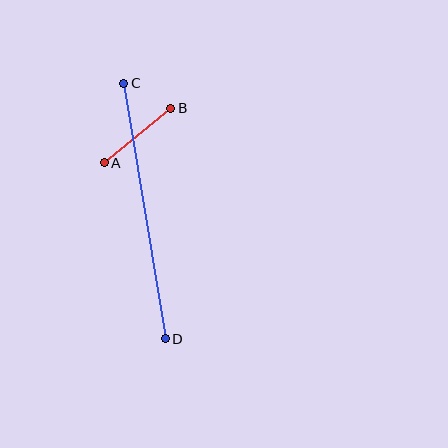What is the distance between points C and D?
The distance is approximately 259 pixels.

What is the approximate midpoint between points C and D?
The midpoint is at approximately (144, 211) pixels.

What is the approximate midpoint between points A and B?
The midpoint is at approximately (138, 136) pixels.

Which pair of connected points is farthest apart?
Points C and D are farthest apart.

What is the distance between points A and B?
The distance is approximately 86 pixels.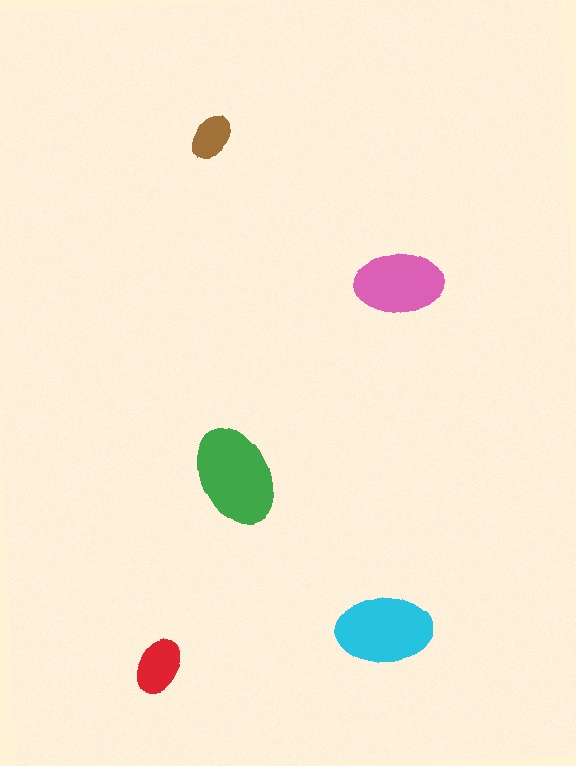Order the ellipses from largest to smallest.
the green one, the cyan one, the pink one, the red one, the brown one.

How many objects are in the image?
There are 5 objects in the image.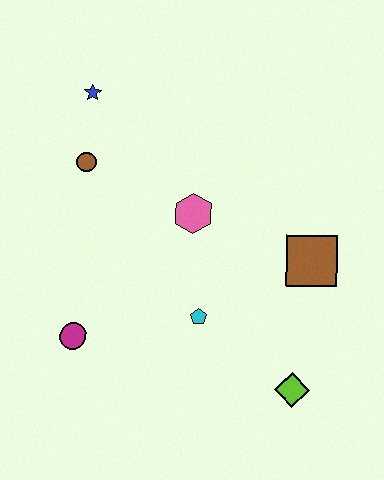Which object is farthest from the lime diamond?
The blue star is farthest from the lime diamond.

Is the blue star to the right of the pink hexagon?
No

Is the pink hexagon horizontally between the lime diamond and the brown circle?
Yes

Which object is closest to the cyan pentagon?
The pink hexagon is closest to the cyan pentagon.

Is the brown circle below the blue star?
Yes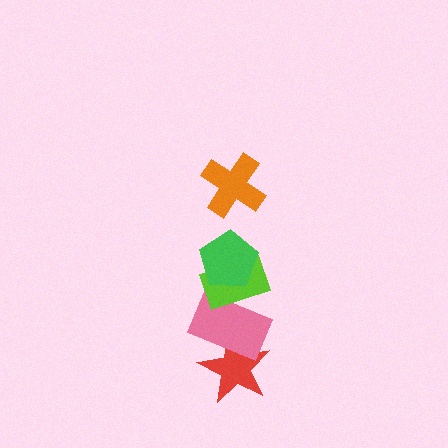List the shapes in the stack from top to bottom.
From top to bottom: the orange cross, the green pentagon, the lime rectangle, the pink rectangle, the red star.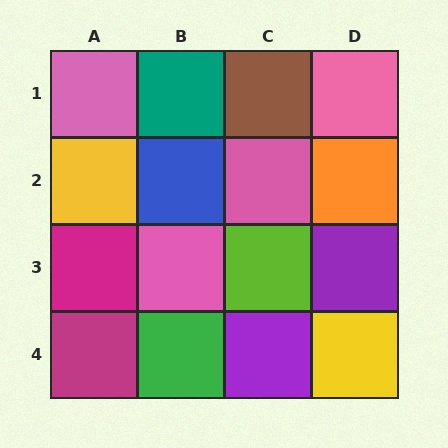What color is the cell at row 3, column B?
Pink.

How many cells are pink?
4 cells are pink.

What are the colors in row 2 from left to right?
Yellow, blue, pink, orange.